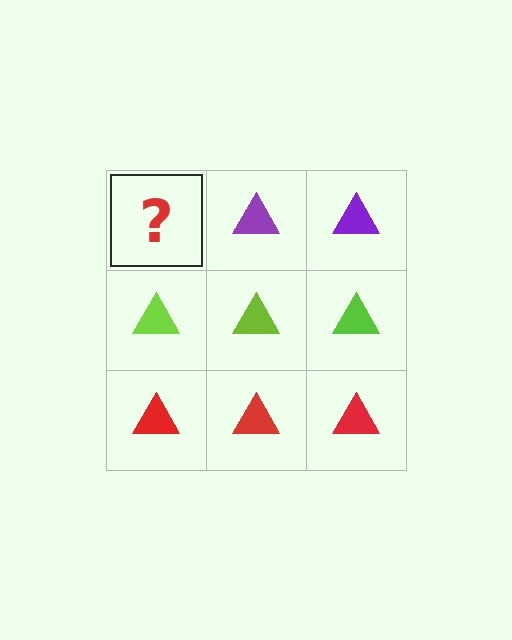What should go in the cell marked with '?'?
The missing cell should contain a purple triangle.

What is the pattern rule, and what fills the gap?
The rule is that each row has a consistent color. The gap should be filled with a purple triangle.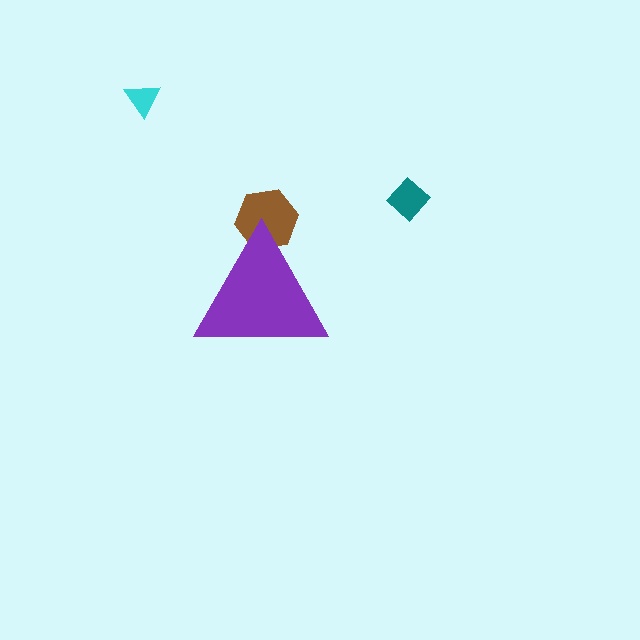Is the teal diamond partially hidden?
No, the teal diamond is fully visible.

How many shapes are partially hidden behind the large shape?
1 shape is partially hidden.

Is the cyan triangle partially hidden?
No, the cyan triangle is fully visible.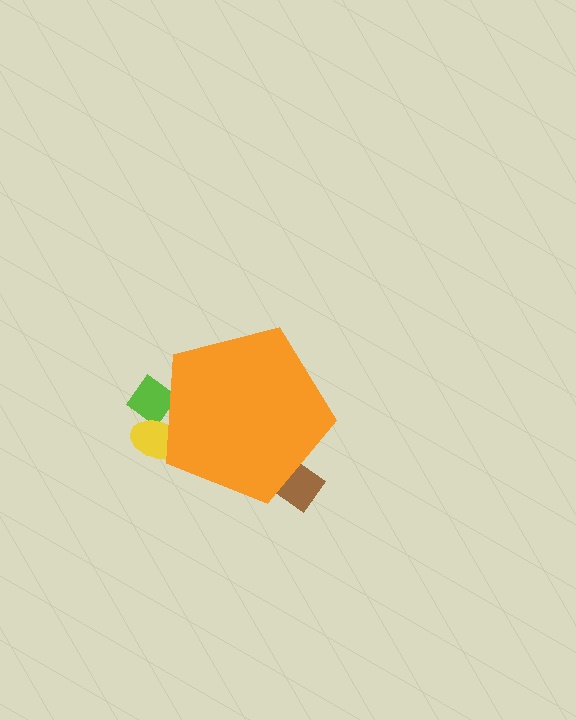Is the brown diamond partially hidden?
Yes, the brown diamond is partially hidden behind the orange pentagon.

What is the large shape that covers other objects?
An orange pentagon.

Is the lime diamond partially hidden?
Yes, the lime diamond is partially hidden behind the orange pentagon.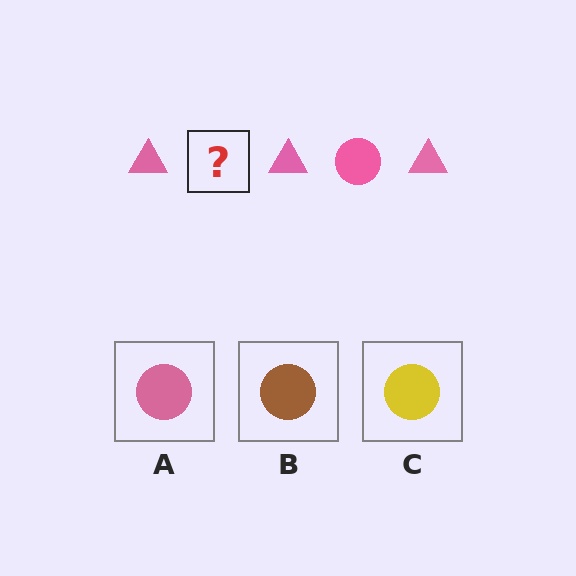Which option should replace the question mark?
Option A.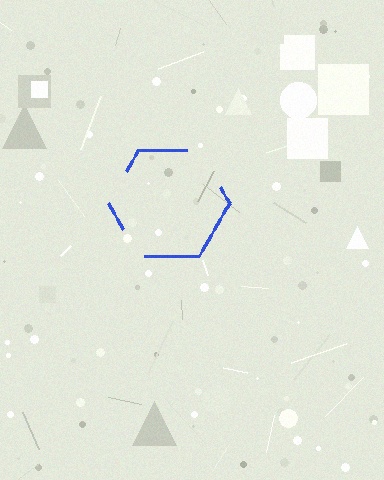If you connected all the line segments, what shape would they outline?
They would outline a hexagon.